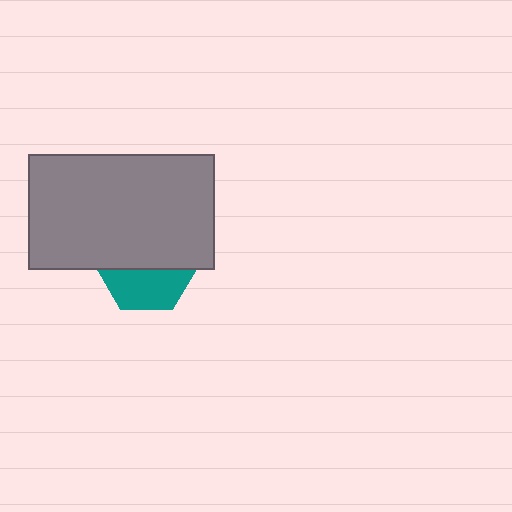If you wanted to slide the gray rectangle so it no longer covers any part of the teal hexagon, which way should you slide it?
Slide it up — that is the most direct way to separate the two shapes.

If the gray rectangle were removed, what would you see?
You would see the complete teal hexagon.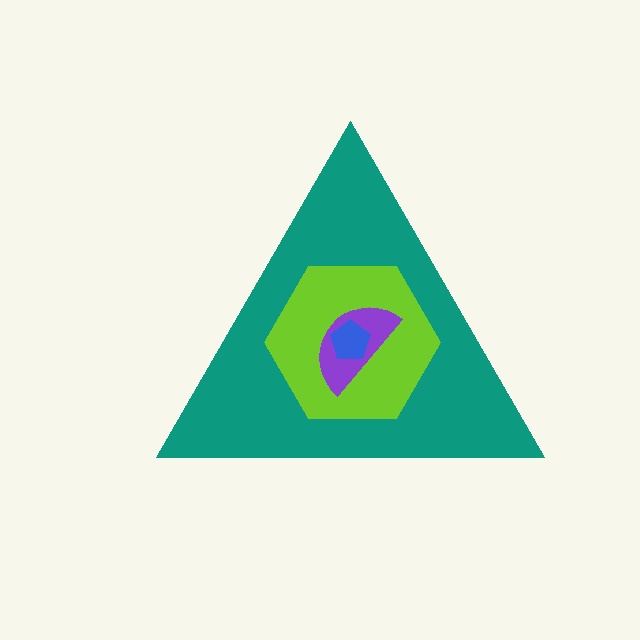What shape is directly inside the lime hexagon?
The purple semicircle.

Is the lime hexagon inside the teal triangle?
Yes.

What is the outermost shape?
The teal triangle.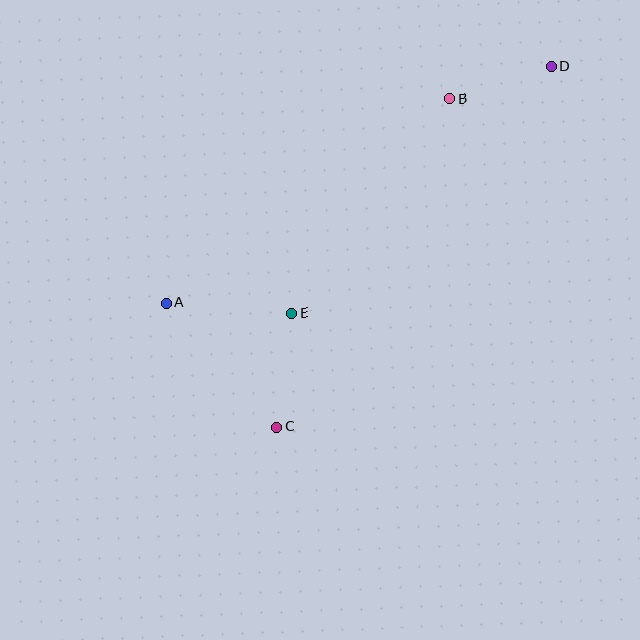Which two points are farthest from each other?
Points C and D are farthest from each other.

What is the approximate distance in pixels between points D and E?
The distance between D and E is approximately 358 pixels.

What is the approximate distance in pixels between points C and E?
The distance between C and E is approximately 115 pixels.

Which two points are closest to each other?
Points B and D are closest to each other.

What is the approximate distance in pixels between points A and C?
The distance between A and C is approximately 166 pixels.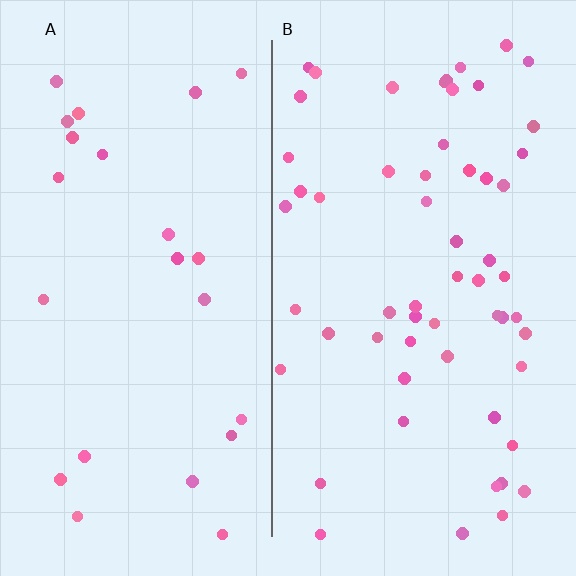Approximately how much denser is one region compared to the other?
Approximately 2.4× — region B over region A.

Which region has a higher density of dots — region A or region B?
B (the right).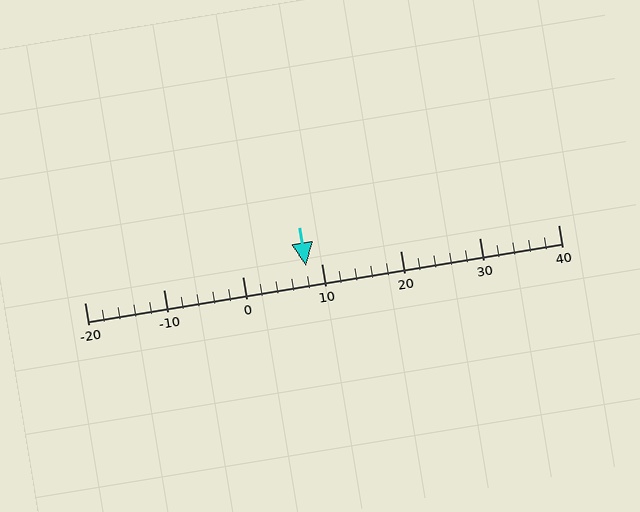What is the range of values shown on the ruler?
The ruler shows values from -20 to 40.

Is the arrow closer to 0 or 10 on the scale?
The arrow is closer to 10.